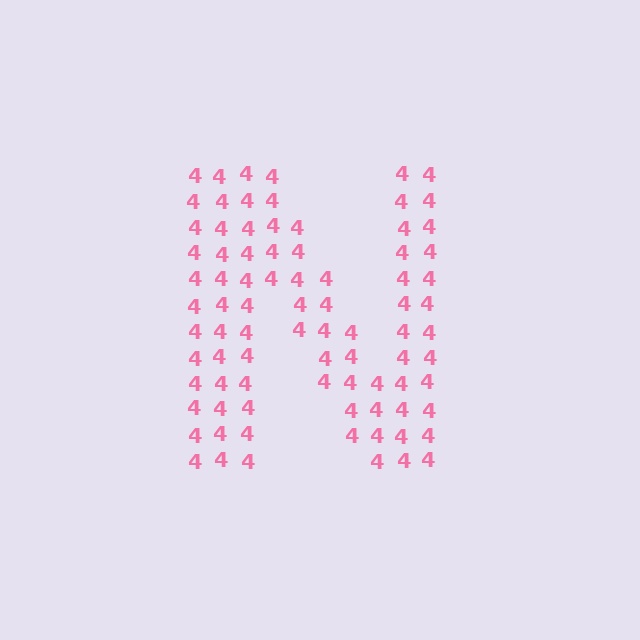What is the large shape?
The large shape is the letter N.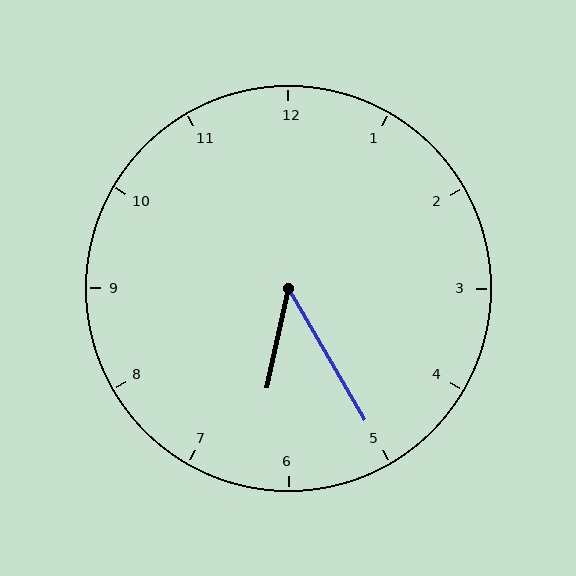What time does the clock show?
6:25.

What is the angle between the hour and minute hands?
Approximately 42 degrees.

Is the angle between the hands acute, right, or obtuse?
It is acute.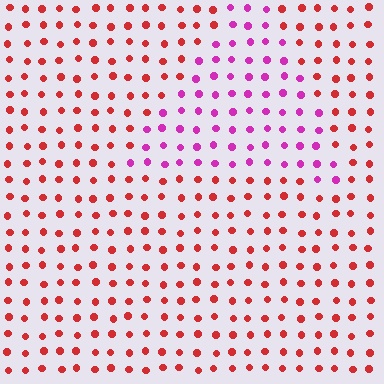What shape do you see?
I see a triangle.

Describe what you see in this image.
The image is filled with small red elements in a uniform arrangement. A triangle-shaped region is visible where the elements are tinted to a slightly different hue, forming a subtle color boundary.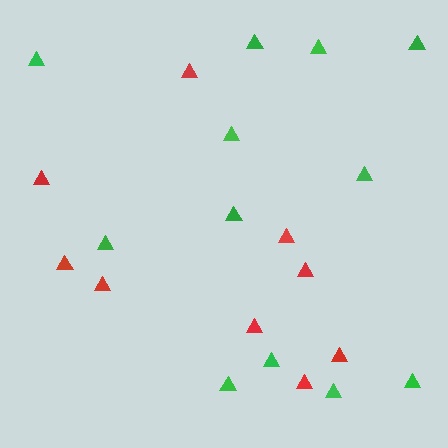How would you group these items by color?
There are 2 groups: one group of green triangles (12) and one group of red triangles (9).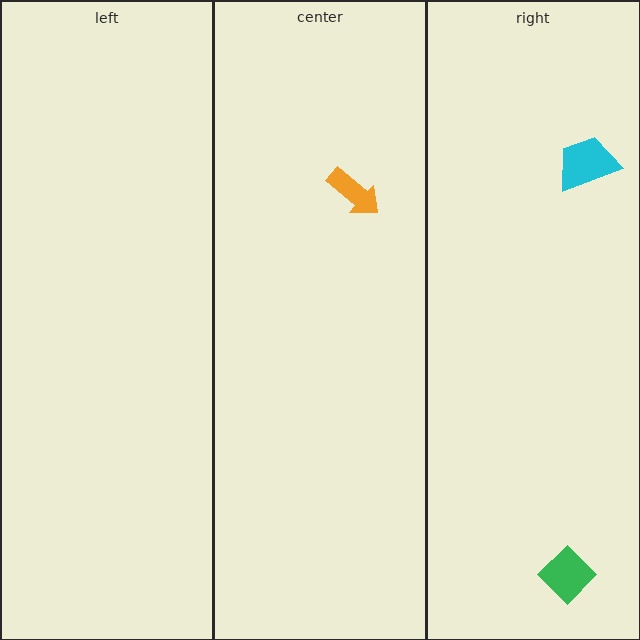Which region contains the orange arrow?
The center region.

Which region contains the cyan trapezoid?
The right region.